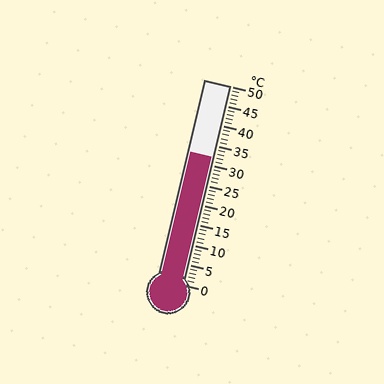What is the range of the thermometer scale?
The thermometer scale ranges from 0°C to 50°C.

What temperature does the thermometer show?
The thermometer shows approximately 32°C.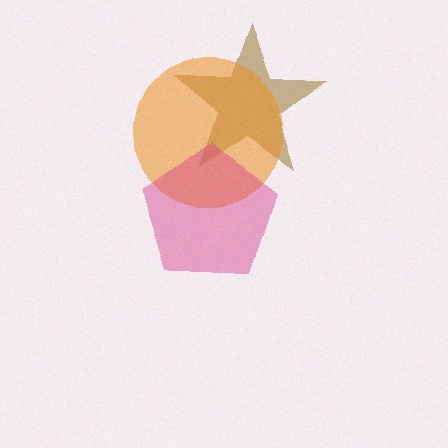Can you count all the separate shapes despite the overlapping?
Yes, there are 3 separate shapes.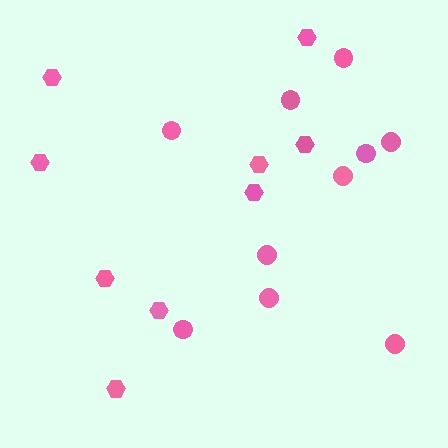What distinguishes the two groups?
There are 2 groups: one group of circles (10) and one group of hexagons (9).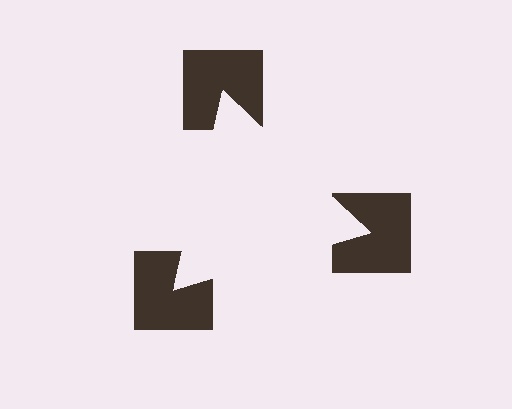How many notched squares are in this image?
There are 3 — one at each vertex of the illusory triangle.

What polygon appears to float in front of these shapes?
An illusory triangle — its edges are inferred from the aligned wedge cuts in the notched squares, not physically drawn.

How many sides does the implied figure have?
3 sides.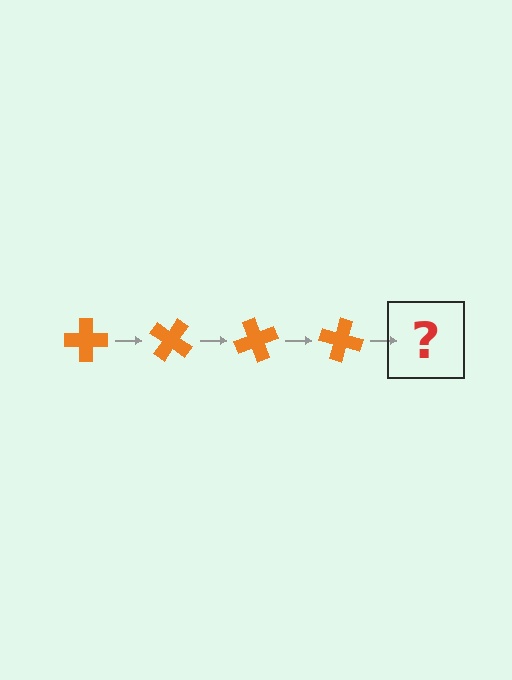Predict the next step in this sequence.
The next step is an orange cross rotated 140 degrees.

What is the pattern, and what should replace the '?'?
The pattern is that the cross rotates 35 degrees each step. The '?' should be an orange cross rotated 140 degrees.